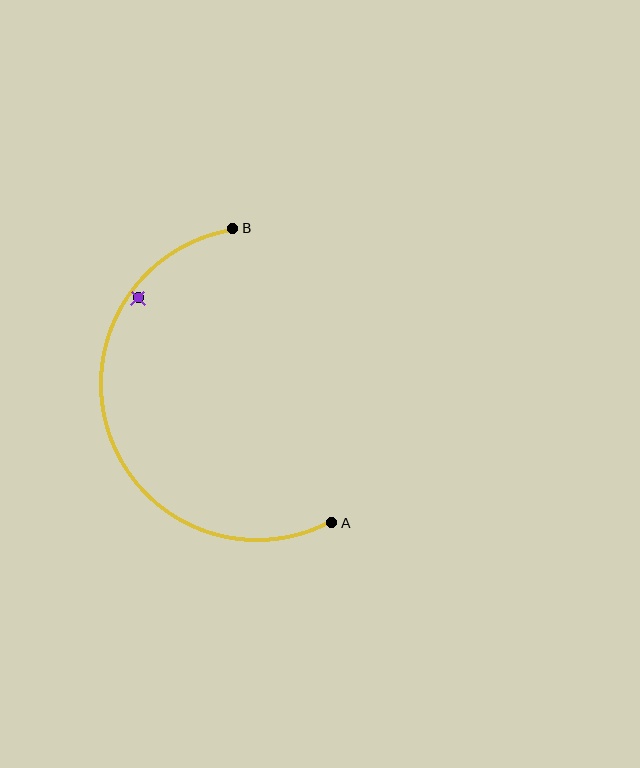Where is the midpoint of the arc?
The arc midpoint is the point on the curve farthest from the straight line joining A and B. It sits to the left of that line.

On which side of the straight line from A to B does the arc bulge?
The arc bulges to the left of the straight line connecting A and B.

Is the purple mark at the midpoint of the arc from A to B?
No — the purple mark does not lie on the arc at all. It sits slightly inside the curve.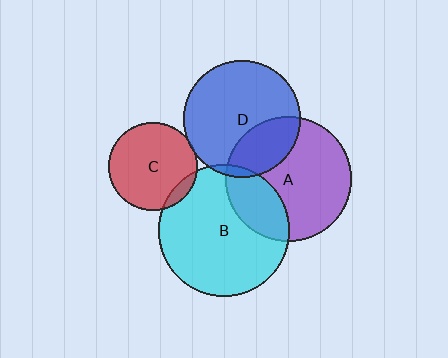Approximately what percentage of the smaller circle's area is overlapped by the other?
Approximately 5%.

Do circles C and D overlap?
Yes.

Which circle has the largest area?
Circle B (cyan).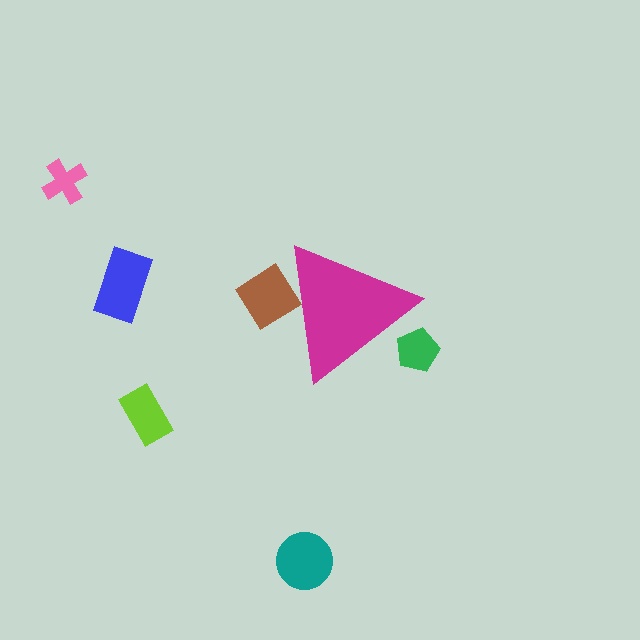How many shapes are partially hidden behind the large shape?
2 shapes are partially hidden.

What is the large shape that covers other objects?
A magenta triangle.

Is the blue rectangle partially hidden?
No, the blue rectangle is fully visible.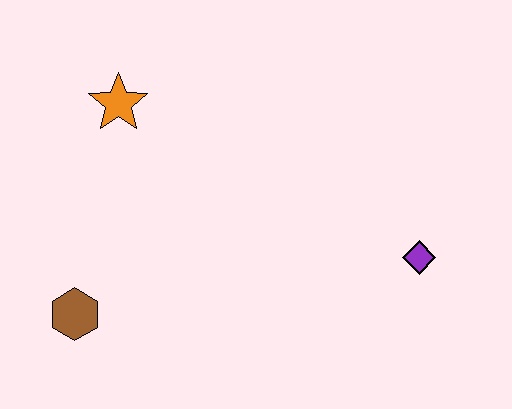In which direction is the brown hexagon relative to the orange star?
The brown hexagon is below the orange star.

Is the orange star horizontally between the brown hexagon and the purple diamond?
Yes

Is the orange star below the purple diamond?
No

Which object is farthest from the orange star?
The purple diamond is farthest from the orange star.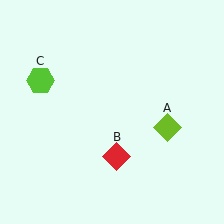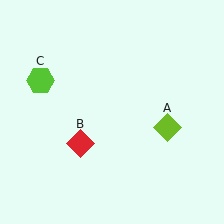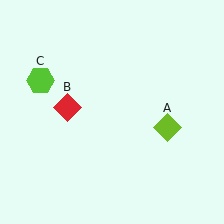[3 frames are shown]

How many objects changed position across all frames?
1 object changed position: red diamond (object B).